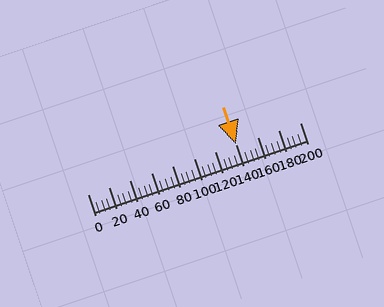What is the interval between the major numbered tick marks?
The major tick marks are spaced 20 units apart.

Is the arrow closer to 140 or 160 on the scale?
The arrow is closer to 140.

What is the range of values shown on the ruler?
The ruler shows values from 0 to 200.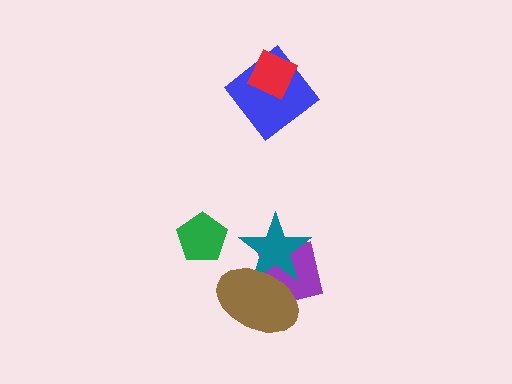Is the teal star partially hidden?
Yes, it is partially covered by another shape.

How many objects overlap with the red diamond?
1 object overlaps with the red diamond.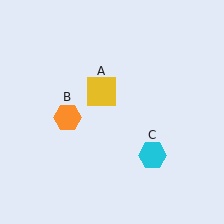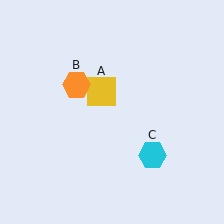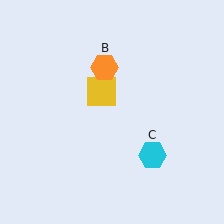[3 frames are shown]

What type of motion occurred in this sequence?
The orange hexagon (object B) rotated clockwise around the center of the scene.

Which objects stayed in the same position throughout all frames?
Yellow square (object A) and cyan hexagon (object C) remained stationary.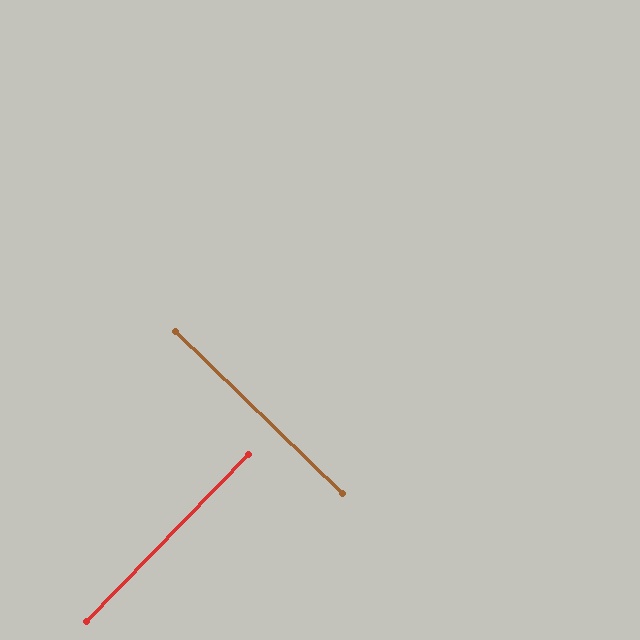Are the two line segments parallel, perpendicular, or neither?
Perpendicular — they meet at approximately 90°.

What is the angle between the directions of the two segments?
Approximately 90 degrees.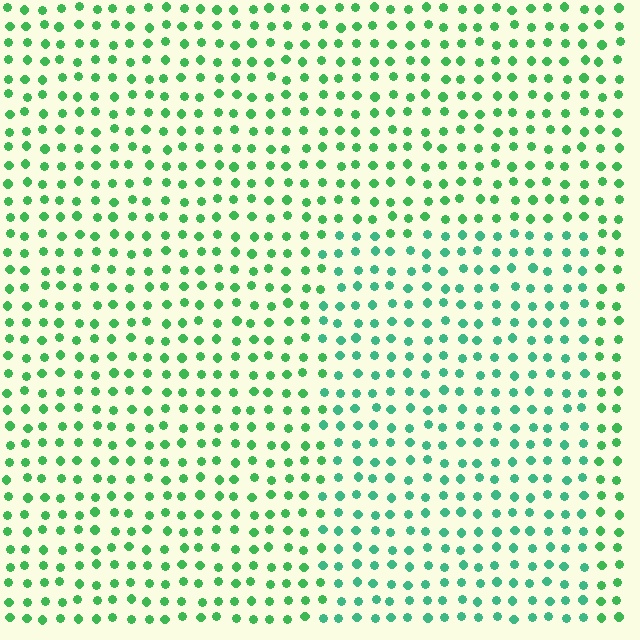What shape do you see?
I see a rectangle.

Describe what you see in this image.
The image is filled with small green elements in a uniform arrangement. A rectangle-shaped region is visible where the elements are tinted to a slightly different hue, forming a subtle color boundary.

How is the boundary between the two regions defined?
The boundary is defined purely by a slight shift in hue (about 24 degrees). Spacing, size, and orientation are identical on both sides.